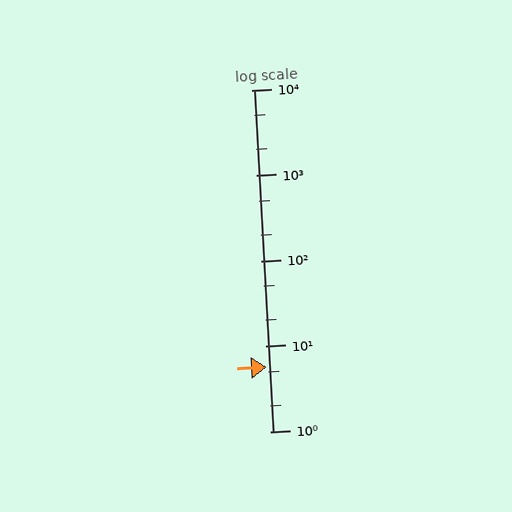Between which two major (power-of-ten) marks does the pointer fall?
The pointer is between 1 and 10.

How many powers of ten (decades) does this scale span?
The scale spans 4 decades, from 1 to 10000.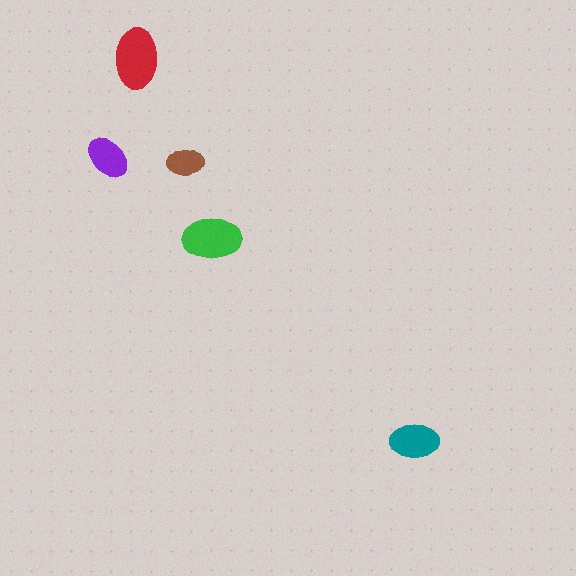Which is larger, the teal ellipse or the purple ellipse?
The teal one.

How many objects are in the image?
There are 5 objects in the image.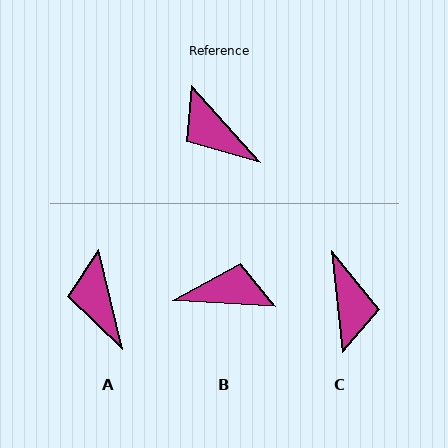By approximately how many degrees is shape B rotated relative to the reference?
Approximately 135 degrees clockwise.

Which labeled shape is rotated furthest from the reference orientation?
C, about 145 degrees away.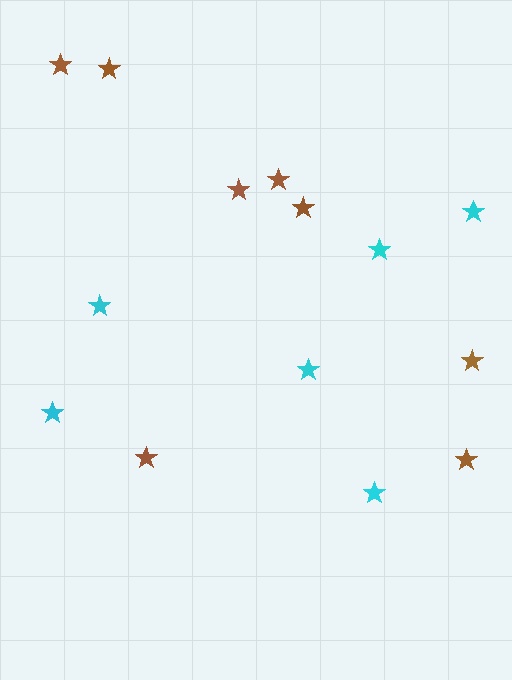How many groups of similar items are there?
There are 2 groups: one group of cyan stars (6) and one group of brown stars (8).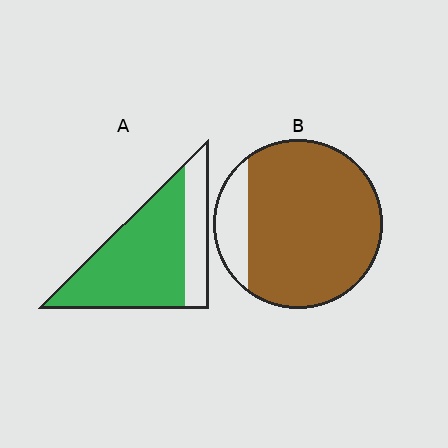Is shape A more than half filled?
Yes.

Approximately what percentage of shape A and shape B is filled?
A is approximately 75% and B is approximately 85%.